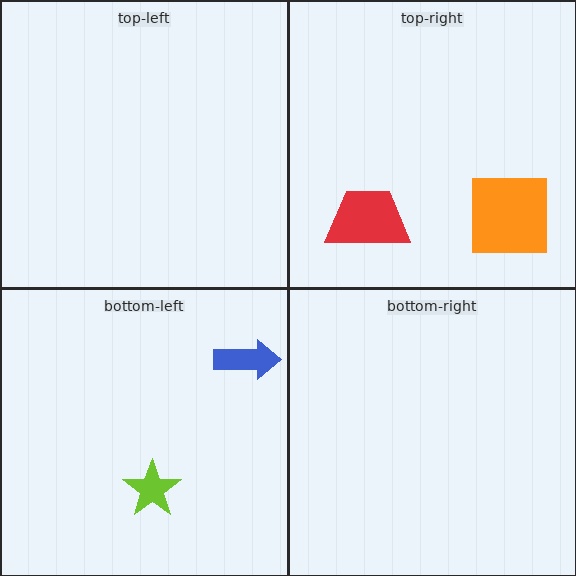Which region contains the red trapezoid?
The top-right region.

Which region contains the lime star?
The bottom-left region.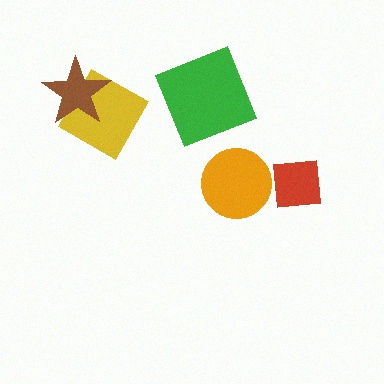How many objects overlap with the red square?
0 objects overlap with the red square.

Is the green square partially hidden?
No, no other shape covers it.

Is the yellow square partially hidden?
Yes, it is partially covered by another shape.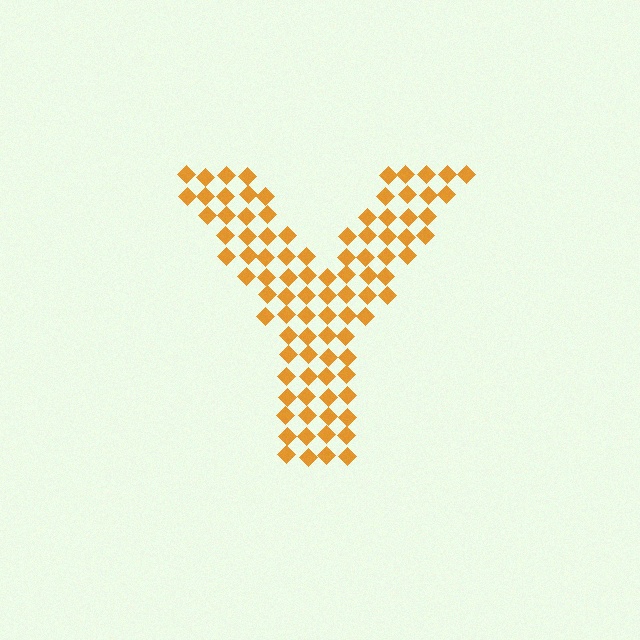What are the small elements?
The small elements are diamonds.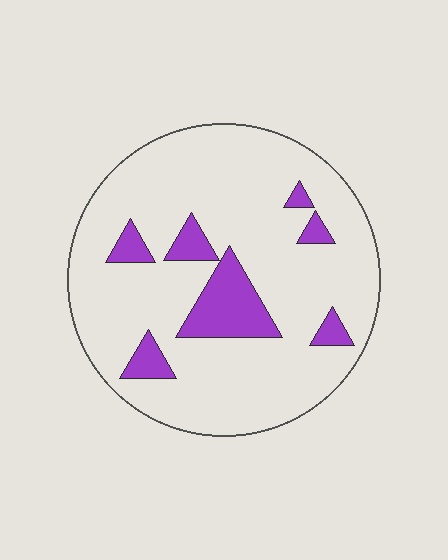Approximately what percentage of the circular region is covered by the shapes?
Approximately 15%.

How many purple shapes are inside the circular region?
7.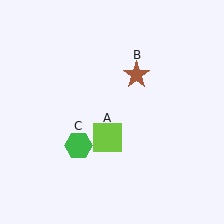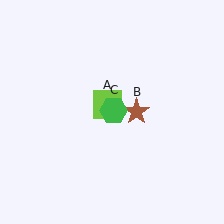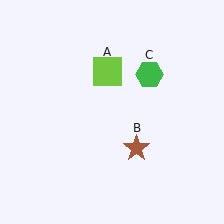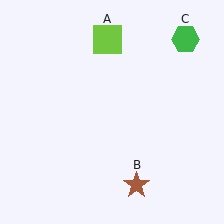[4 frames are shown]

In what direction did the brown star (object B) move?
The brown star (object B) moved down.